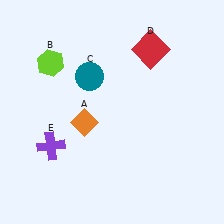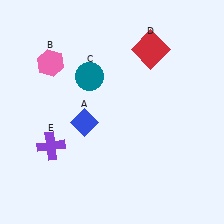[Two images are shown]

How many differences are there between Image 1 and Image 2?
There are 2 differences between the two images.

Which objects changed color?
A changed from orange to blue. B changed from lime to pink.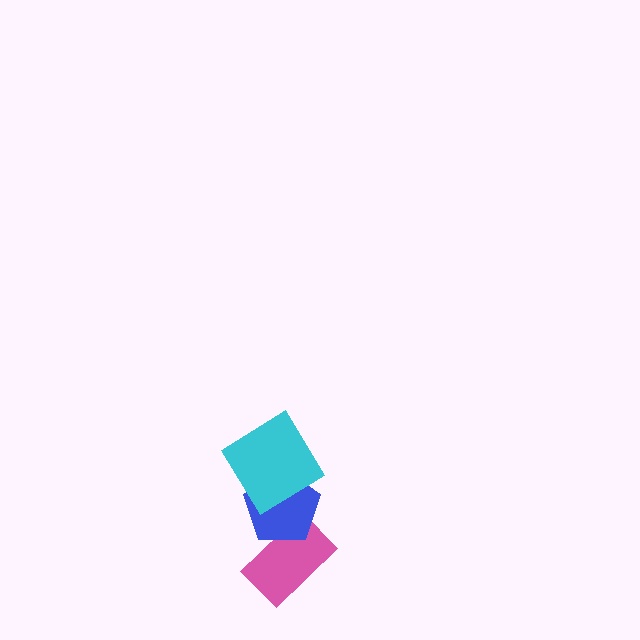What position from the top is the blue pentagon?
The blue pentagon is 2nd from the top.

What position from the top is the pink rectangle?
The pink rectangle is 3rd from the top.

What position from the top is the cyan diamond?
The cyan diamond is 1st from the top.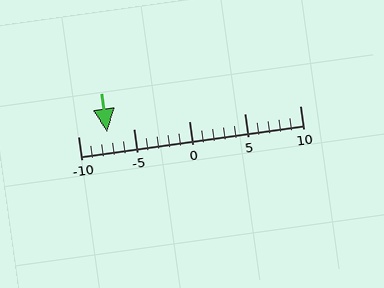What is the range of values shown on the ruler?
The ruler shows values from -10 to 10.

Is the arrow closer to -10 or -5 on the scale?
The arrow is closer to -5.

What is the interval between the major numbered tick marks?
The major tick marks are spaced 5 units apart.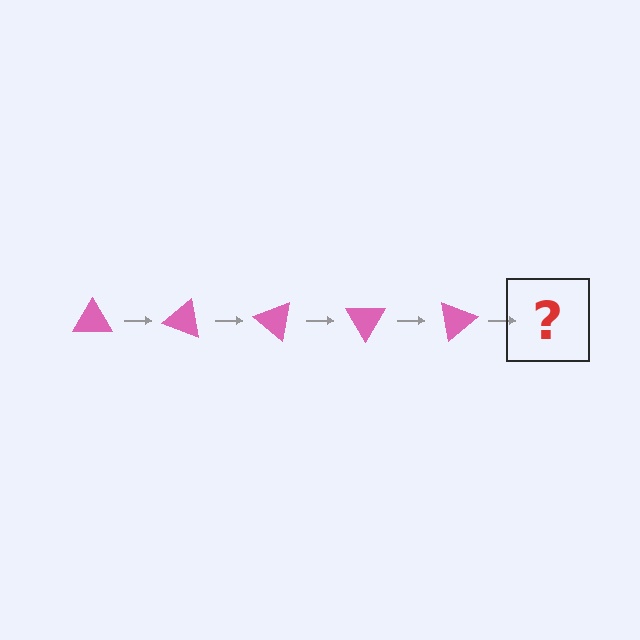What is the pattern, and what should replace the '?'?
The pattern is that the triangle rotates 20 degrees each step. The '?' should be a pink triangle rotated 100 degrees.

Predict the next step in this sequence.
The next step is a pink triangle rotated 100 degrees.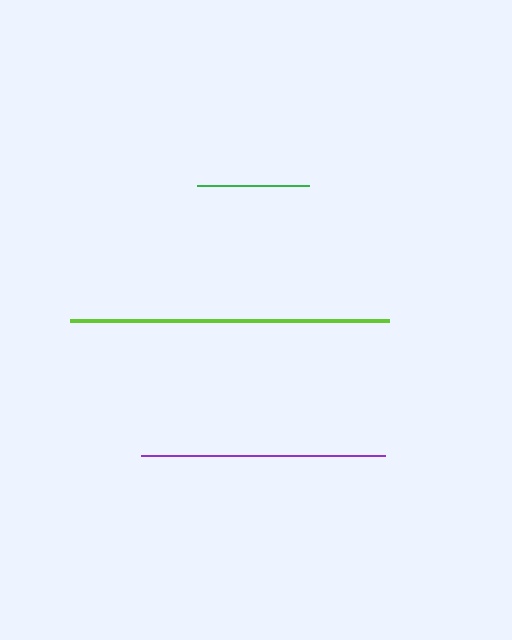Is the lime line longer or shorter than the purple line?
The lime line is longer than the purple line.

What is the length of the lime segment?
The lime segment is approximately 318 pixels long.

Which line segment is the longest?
The lime line is the longest at approximately 318 pixels.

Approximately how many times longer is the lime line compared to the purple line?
The lime line is approximately 1.3 times the length of the purple line.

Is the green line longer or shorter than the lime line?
The lime line is longer than the green line.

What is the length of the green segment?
The green segment is approximately 112 pixels long.